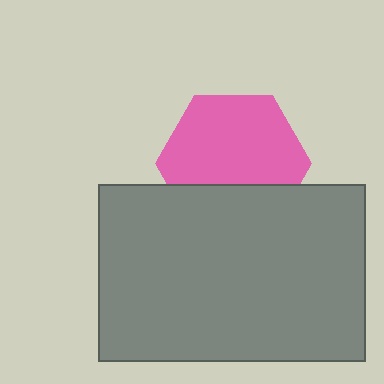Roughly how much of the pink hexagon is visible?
Most of it is visible (roughly 68%).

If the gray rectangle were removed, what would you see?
You would see the complete pink hexagon.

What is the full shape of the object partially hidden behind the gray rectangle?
The partially hidden object is a pink hexagon.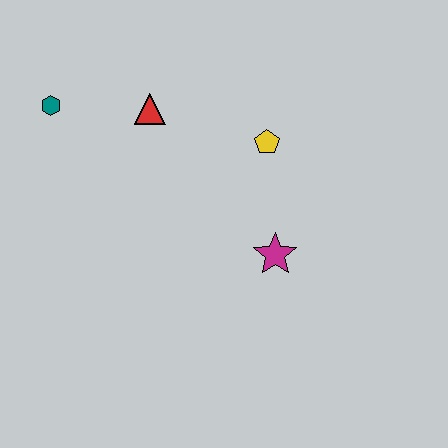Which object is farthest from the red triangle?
The magenta star is farthest from the red triangle.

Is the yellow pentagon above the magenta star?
Yes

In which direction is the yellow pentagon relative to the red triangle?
The yellow pentagon is to the right of the red triangle.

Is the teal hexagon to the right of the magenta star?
No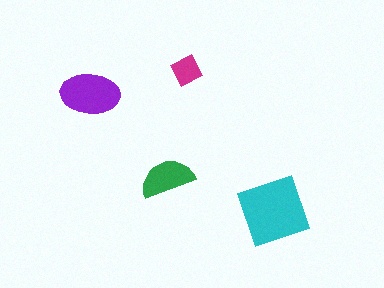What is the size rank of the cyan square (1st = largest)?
1st.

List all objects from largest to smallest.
The cyan square, the purple ellipse, the green semicircle, the magenta diamond.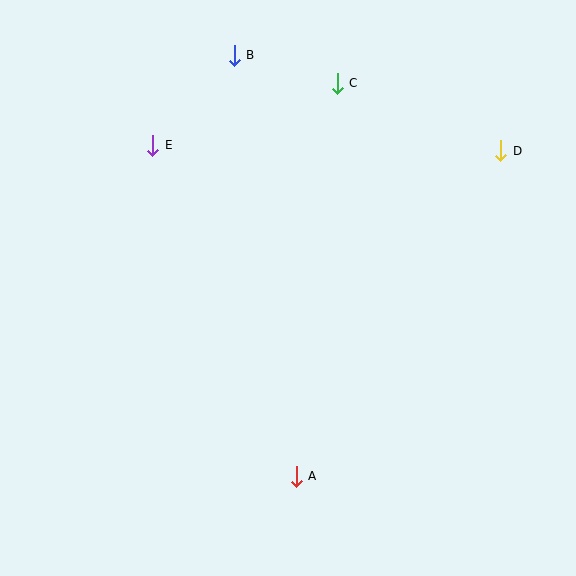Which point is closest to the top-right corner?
Point D is closest to the top-right corner.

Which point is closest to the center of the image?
Point A at (296, 476) is closest to the center.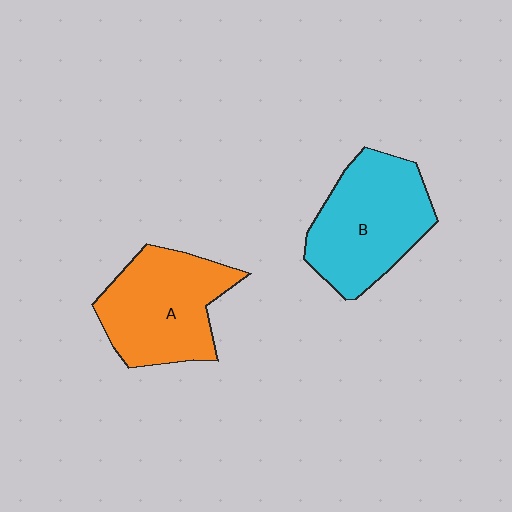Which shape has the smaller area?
Shape A (orange).